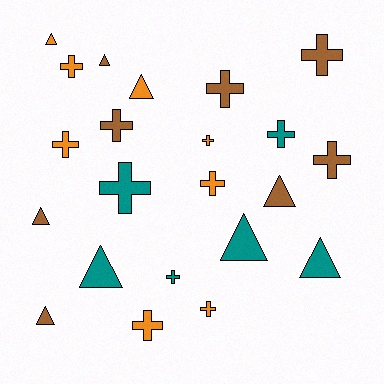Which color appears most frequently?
Brown, with 8 objects.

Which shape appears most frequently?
Cross, with 13 objects.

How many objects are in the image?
There are 22 objects.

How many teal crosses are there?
There are 3 teal crosses.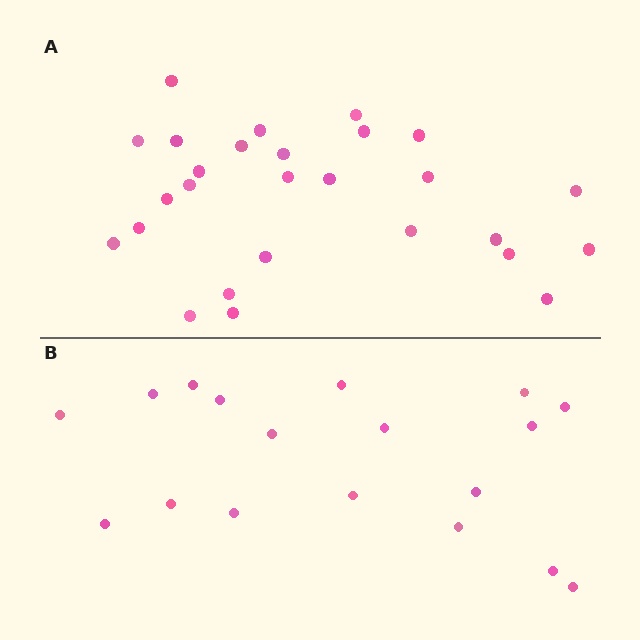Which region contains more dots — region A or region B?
Region A (the top region) has more dots.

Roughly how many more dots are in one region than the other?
Region A has roughly 8 or so more dots than region B.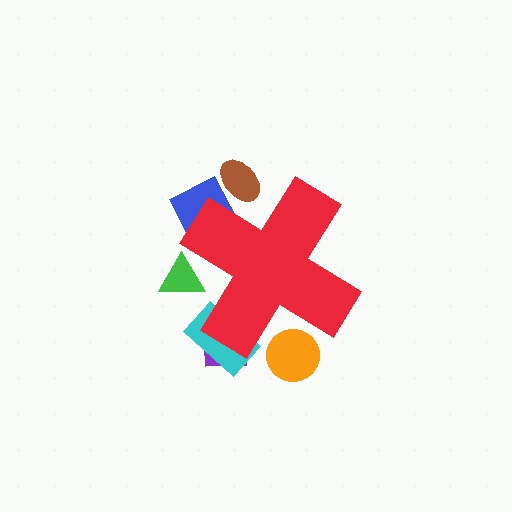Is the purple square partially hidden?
Yes, the purple square is partially hidden behind the red cross.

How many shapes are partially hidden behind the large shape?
6 shapes are partially hidden.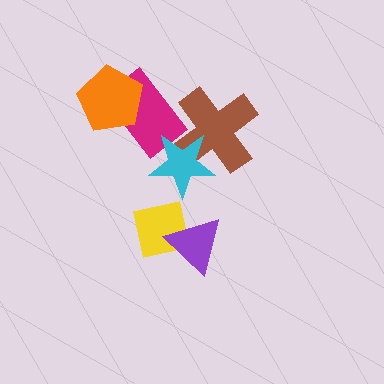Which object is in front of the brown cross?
The cyan star is in front of the brown cross.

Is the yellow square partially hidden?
Yes, it is partially covered by another shape.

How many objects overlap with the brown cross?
2 objects overlap with the brown cross.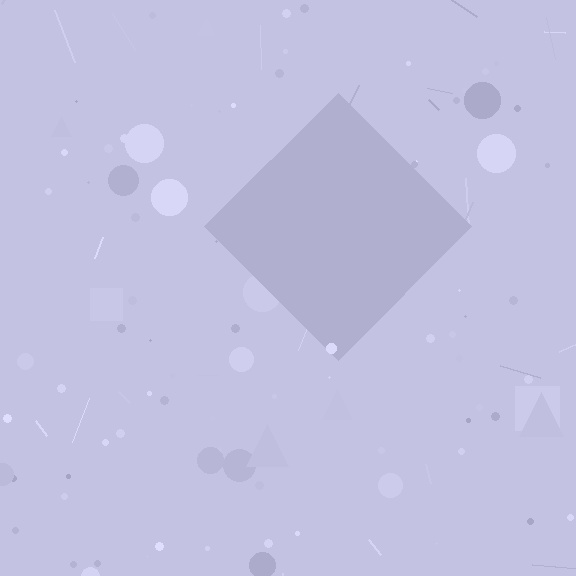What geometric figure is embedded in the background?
A diamond is embedded in the background.